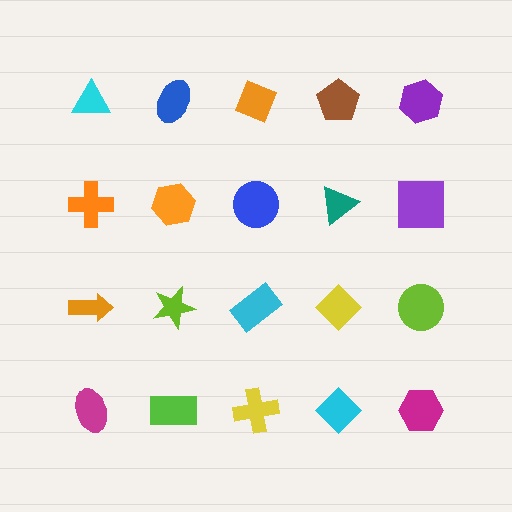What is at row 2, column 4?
A teal triangle.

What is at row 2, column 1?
An orange cross.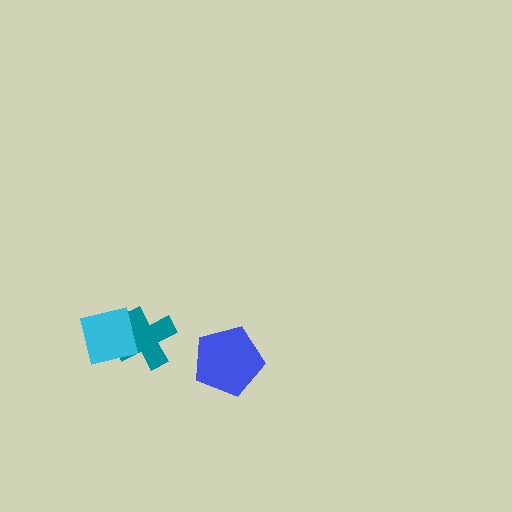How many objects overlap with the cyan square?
1 object overlaps with the cyan square.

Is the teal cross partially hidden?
Yes, it is partially covered by another shape.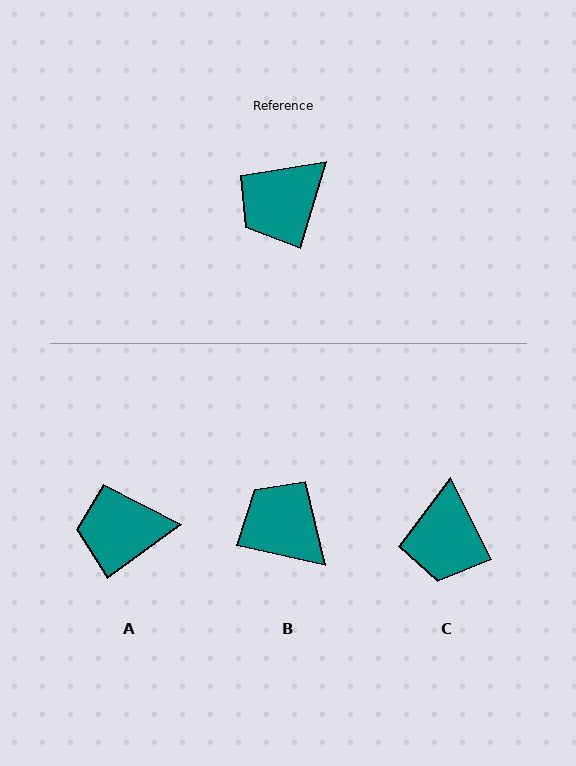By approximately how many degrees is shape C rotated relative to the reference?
Approximately 43 degrees counter-clockwise.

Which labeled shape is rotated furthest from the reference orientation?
B, about 87 degrees away.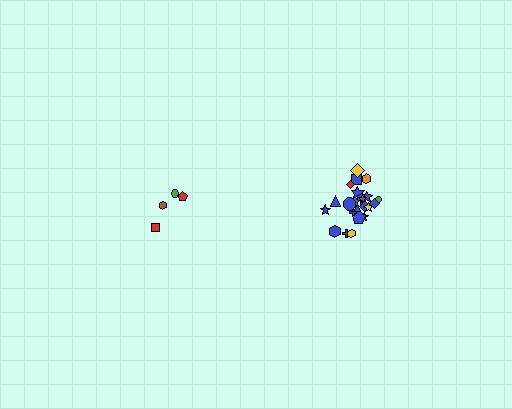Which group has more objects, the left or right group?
The right group.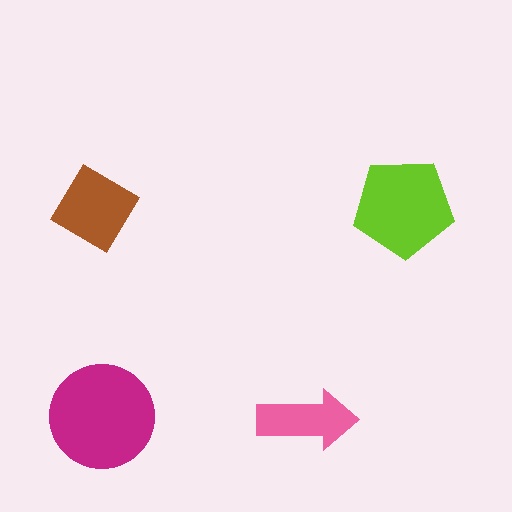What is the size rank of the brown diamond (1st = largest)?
3rd.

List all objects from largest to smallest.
The magenta circle, the lime pentagon, the brown diamond, the pink arrow.